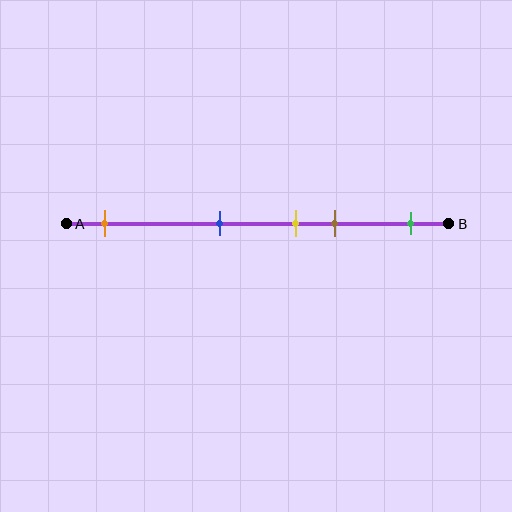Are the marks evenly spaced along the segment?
No, the marks are not evenly spaced.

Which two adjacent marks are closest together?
The yellow and brown marks are the closest adjacent pair.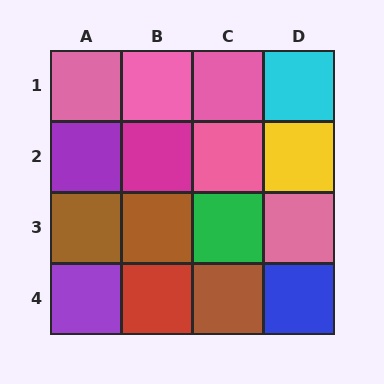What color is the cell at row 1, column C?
Pink.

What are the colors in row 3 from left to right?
Brown, brown, green, pink.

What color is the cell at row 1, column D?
Cyan.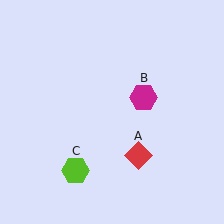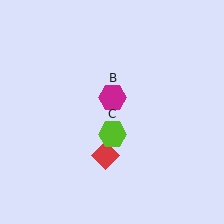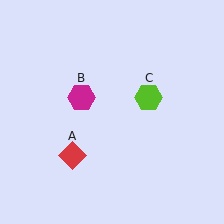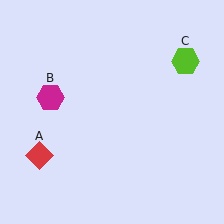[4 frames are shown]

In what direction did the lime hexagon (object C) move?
The lime hexagon (object C) moved up and to the right.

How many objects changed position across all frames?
3 objects changed position: red diamond (object A), magenta hexagon (object B), lime hexagon (object C).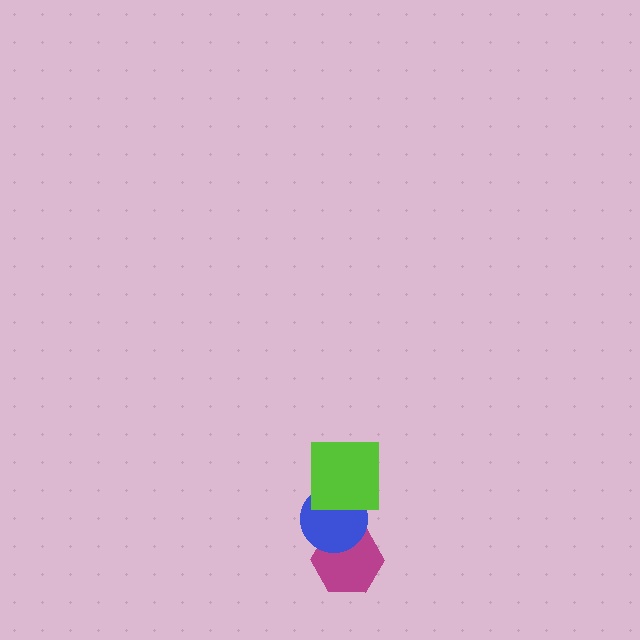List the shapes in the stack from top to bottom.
From top to bottom: the lime square, the blue circle, the magenta hexagon.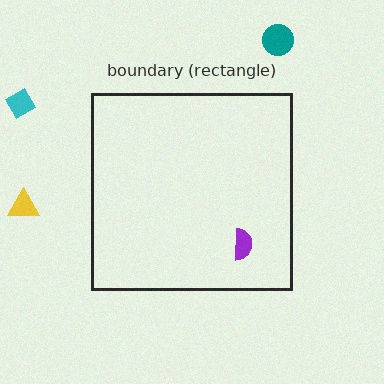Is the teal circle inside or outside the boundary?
Outside.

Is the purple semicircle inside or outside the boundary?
Inside.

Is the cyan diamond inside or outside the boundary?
Outside.